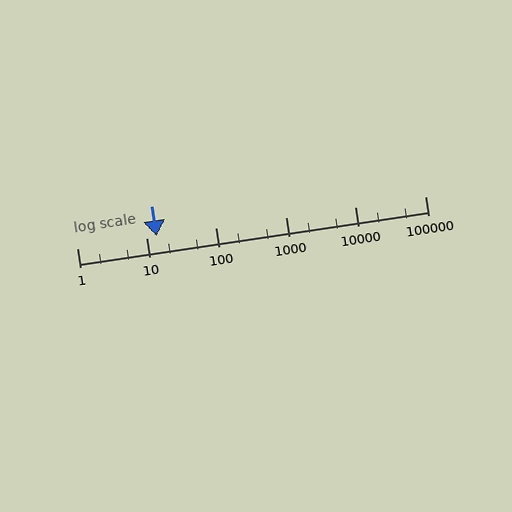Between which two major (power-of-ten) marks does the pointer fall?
The pointer is between 10 and 100.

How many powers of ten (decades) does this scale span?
The scale spans 5 decades, from 1 to 100000.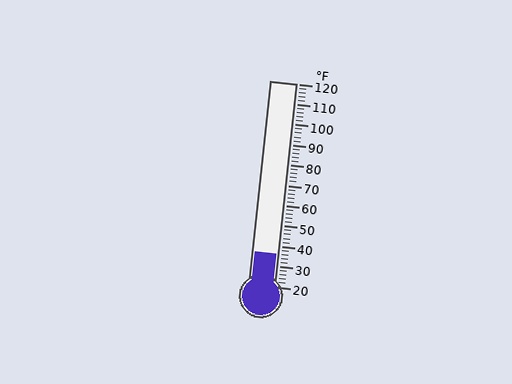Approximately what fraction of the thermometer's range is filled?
The thermometer is filled to approximately 15% of its range.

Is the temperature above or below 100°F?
The temperature is below 100°F.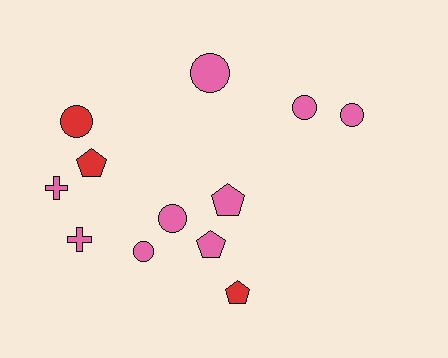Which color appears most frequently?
Pink, with 9 objects.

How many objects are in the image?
There are 12 objects.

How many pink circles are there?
There are 5 pink circles.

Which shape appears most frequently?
Circle, with 6 objects.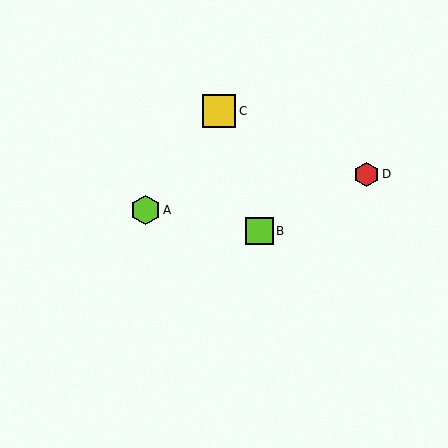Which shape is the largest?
The yellow square (labeled C) is the largest.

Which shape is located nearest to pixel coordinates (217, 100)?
The yellow square (labeled C) at (219, 111) is nearest to that location.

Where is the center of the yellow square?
The center of the yellow square is at (219, 111).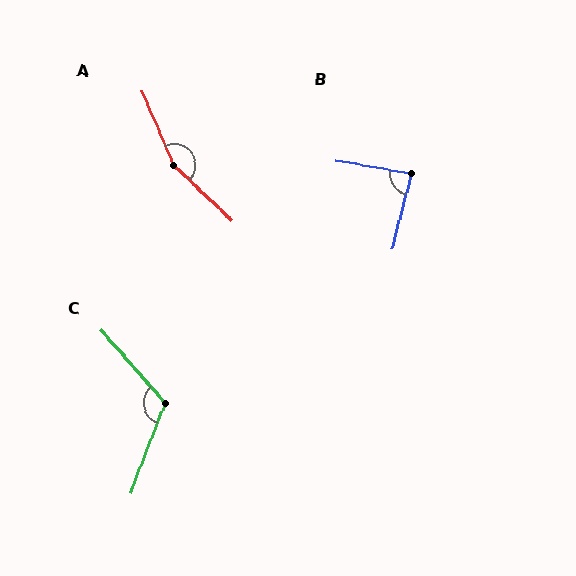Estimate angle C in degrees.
Approximately 117 degrees.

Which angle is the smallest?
B, at approximately 86 degrees.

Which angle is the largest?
A, at approximately 157 degrees.